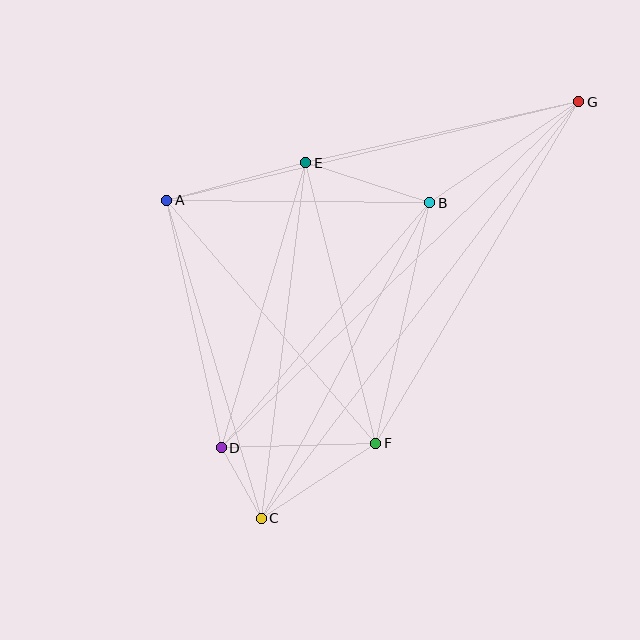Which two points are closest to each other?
Points C and D are closest to each other.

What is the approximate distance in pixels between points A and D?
The distance between A and D is approximately 253 pixels.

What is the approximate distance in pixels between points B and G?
The distance between B and G is approximately 180 pixels.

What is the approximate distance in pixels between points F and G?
The distance between F and G is approximately 397 pixels.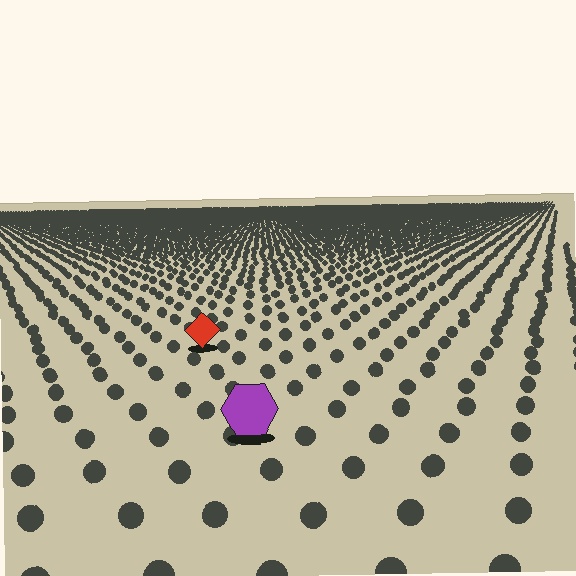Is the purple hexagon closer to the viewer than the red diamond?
Yes. The purple hexagon is closer — you can tell from the texture gradient: the ground texture is coarser near it.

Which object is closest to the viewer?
The purple hexagon is closest. The texture marks near it are larger and more spread out.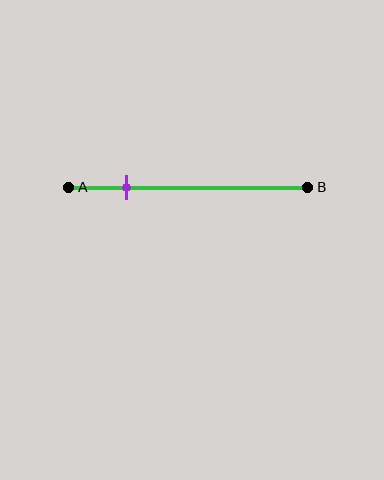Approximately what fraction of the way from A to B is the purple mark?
The purple mark is approximately 25% of the way from A to B.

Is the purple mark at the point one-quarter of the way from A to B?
Yes, the mark is approximately at the one-quarter point.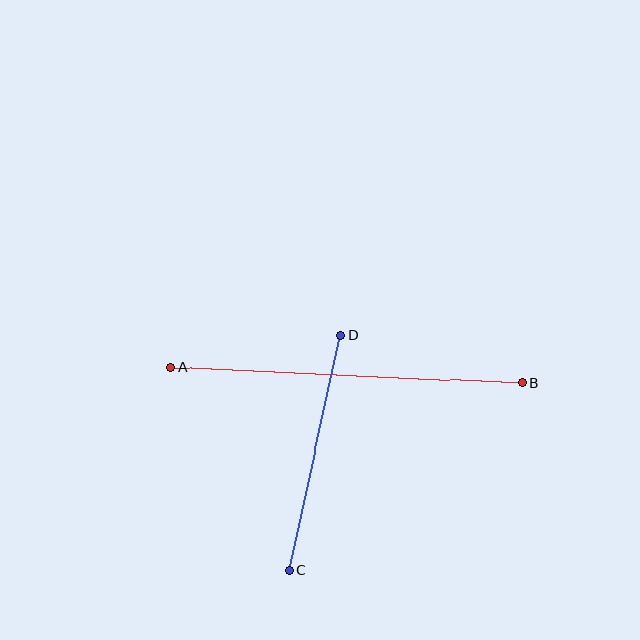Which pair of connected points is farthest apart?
Points A and B are farthest apart.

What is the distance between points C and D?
The distance is approximately 241 pixels.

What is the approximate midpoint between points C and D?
The midpoint is at approximately (315, 453) pixels.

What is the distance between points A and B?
The distance is approximately 352 pixels.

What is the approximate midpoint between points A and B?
The midpoint is at approximately (347, 375) pixels.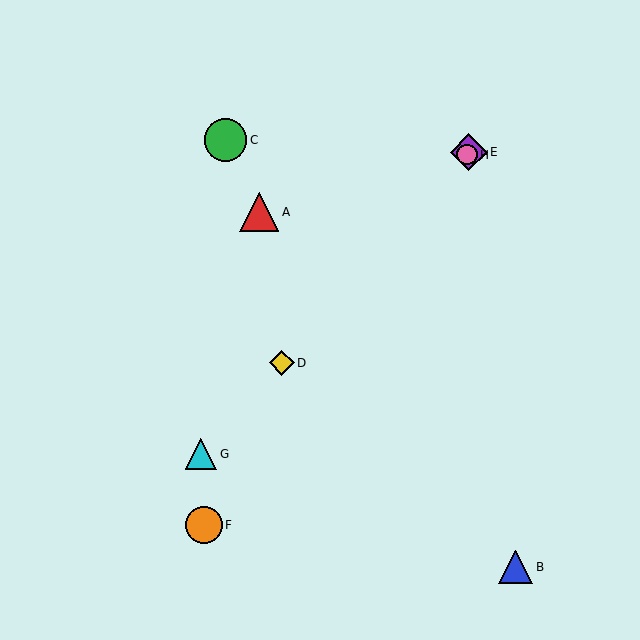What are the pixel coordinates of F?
Object F is at (204, 525).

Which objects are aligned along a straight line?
Objects D, E, G, H are aligned along a straight line.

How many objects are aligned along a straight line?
4 objects (D, E, G, H) are aligned along a straight line.